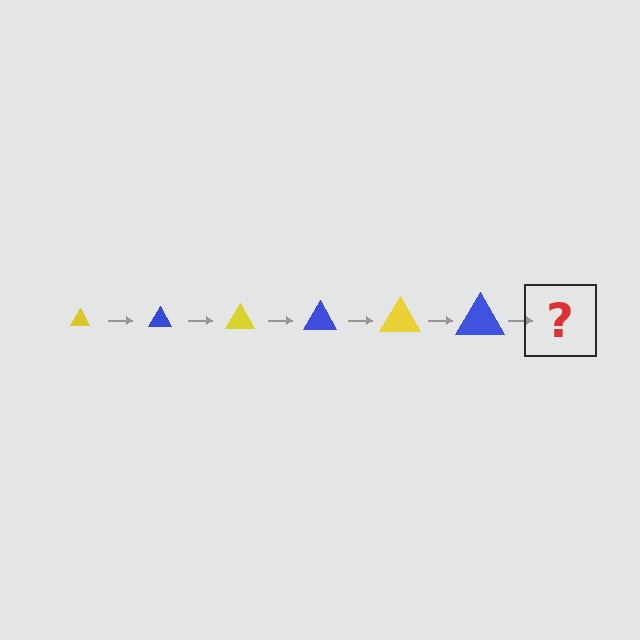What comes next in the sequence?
The next element should be a yellow triangle, larger than the previous one.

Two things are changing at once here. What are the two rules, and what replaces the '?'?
The two rules are that the triangle grows larger each step and the color cycles through yellow and blue. The '?' should be a yellow triangle, larger than the previous one.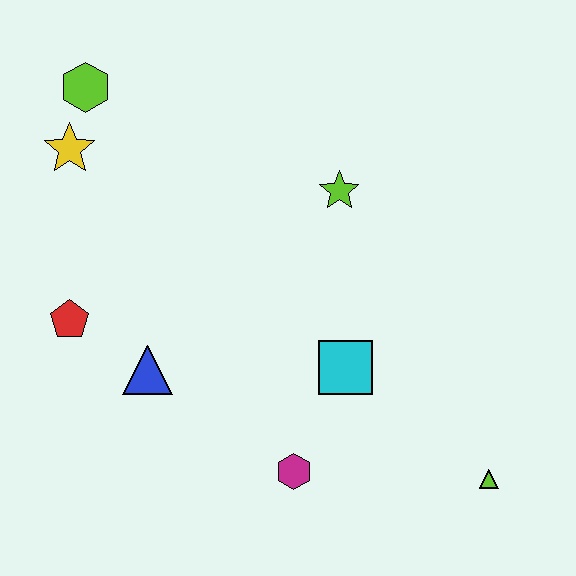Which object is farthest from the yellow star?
The lime triangle is farthest from the yellow star.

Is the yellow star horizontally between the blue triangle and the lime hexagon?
No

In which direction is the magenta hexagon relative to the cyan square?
The magenta hexagon is below the cyan square.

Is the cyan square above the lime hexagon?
No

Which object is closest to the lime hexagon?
The yellow star is closest to the lime hexagon.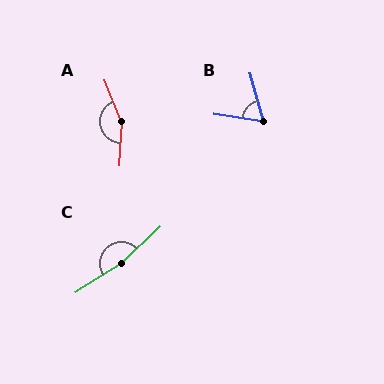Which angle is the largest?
C, at approximately 170 degrees.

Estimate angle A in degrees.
Approximately 156 degrees.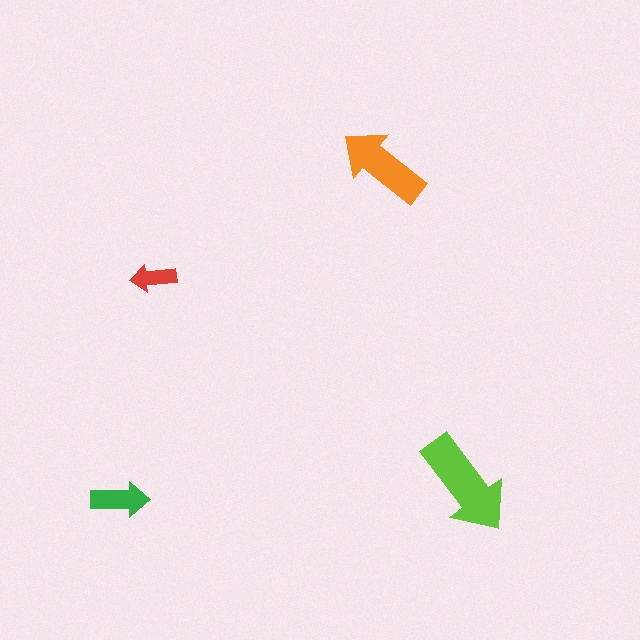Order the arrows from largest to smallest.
the lime one, the orange one, the green one, the red one.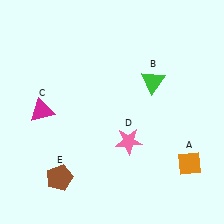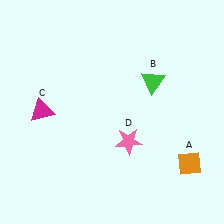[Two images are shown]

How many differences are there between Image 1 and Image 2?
There is 1 difference between the two images.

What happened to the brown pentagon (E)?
The brown pentagon (E) was removed in Image 2. It was in the bottom-left area of Image 1.